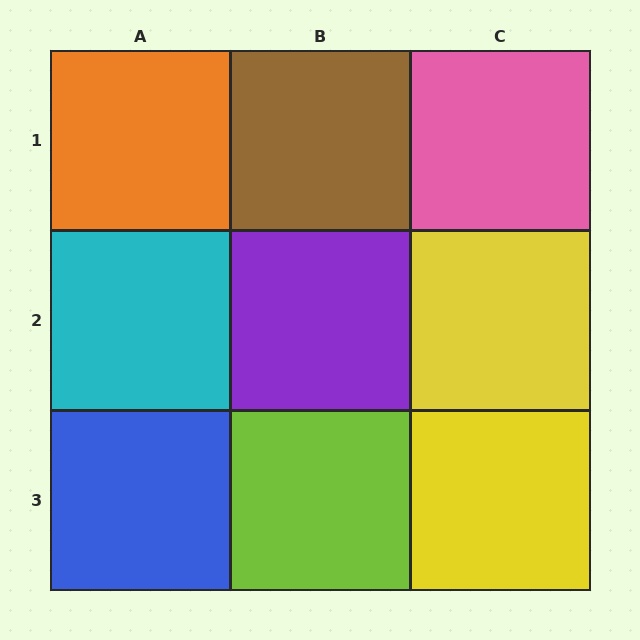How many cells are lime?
1 cell is lime.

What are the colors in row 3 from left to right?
Blue, lime, yellow.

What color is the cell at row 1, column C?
Pink.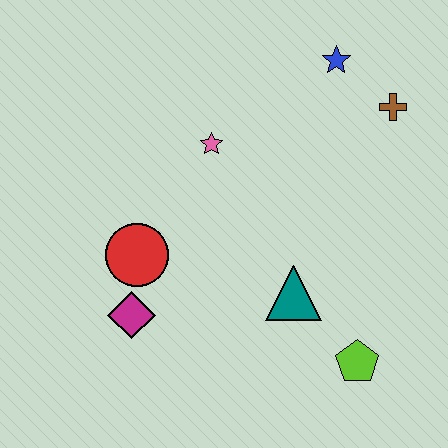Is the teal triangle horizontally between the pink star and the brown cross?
Yes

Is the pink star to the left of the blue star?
Yes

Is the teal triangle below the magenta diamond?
No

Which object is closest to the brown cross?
The blue star is closest to the brown cross.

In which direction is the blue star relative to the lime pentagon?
The blue star is above the lime pentagon.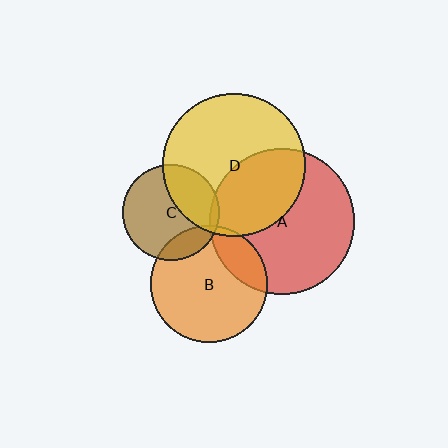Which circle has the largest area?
Circle A (red).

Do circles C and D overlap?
Yes.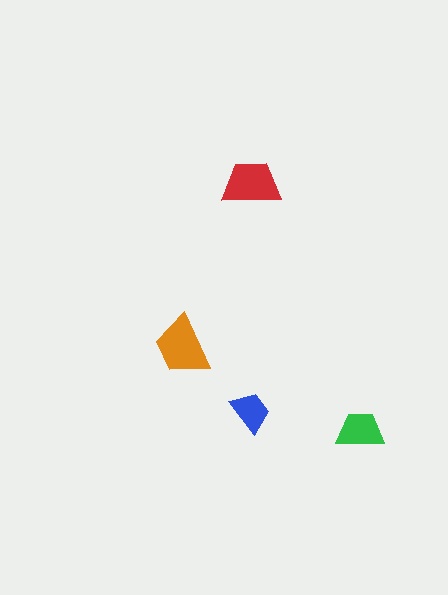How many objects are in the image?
There are 4 objects in the image.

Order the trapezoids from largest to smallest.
the orange one, the red one, the green one, the blue one.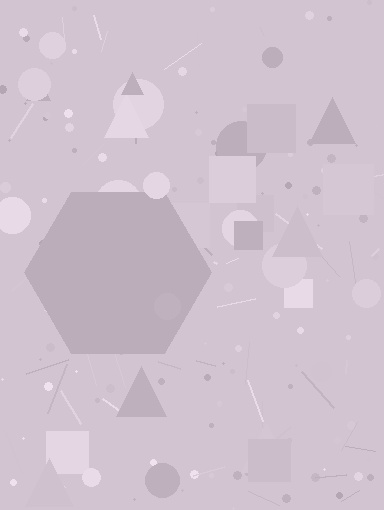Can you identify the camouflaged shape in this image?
The camouflaged shape is a hexagon.